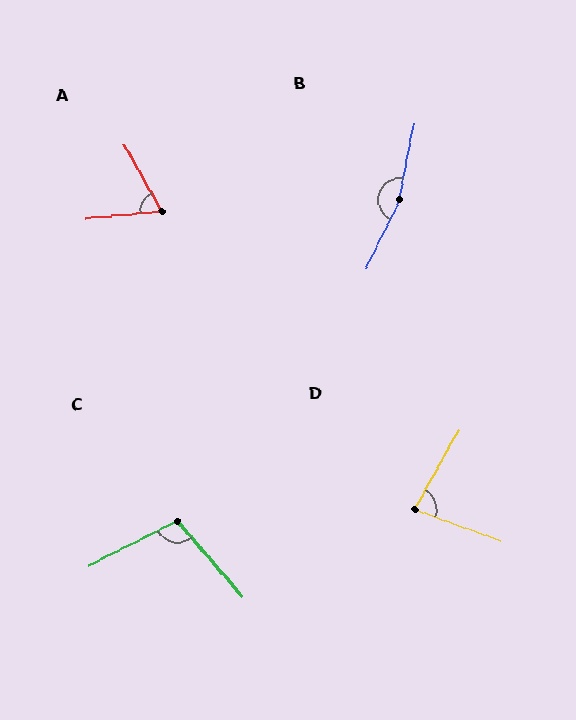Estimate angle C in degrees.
Approximately 104 degrees.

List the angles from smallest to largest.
A (66°), D (81°), C (104°), B (165°).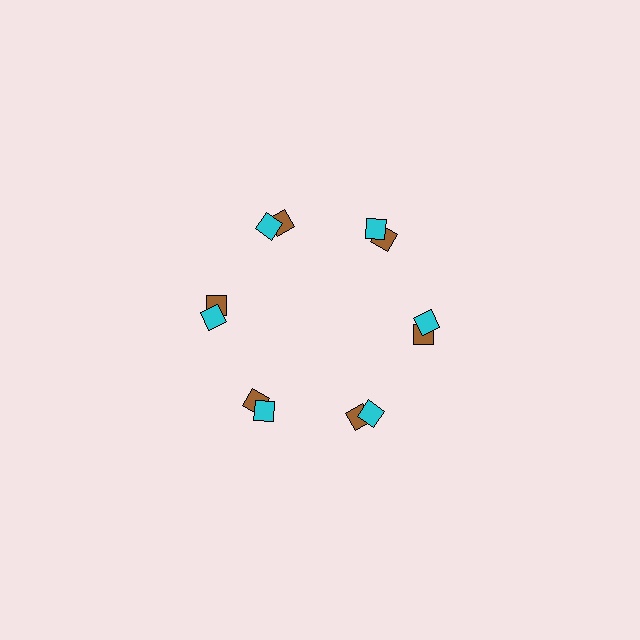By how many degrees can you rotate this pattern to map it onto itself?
The pattern maps onto itself every 60 degrees of rotation.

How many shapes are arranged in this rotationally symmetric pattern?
There are 12 shapes, arranged in 6 groups of 2.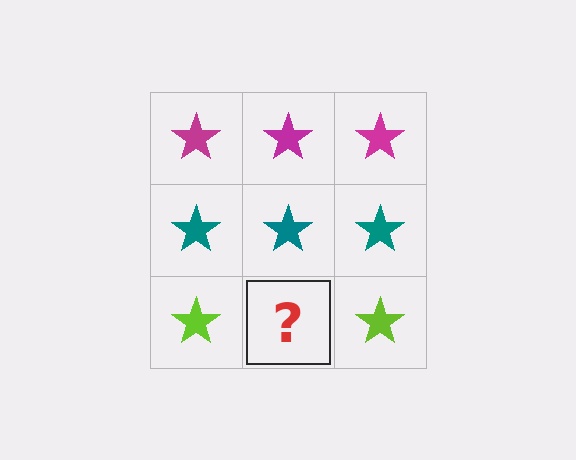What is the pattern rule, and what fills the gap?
The rule is that each row has a consistent color. The gap should be filled with a lime star.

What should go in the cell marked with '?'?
The missing cell should contain a lime star.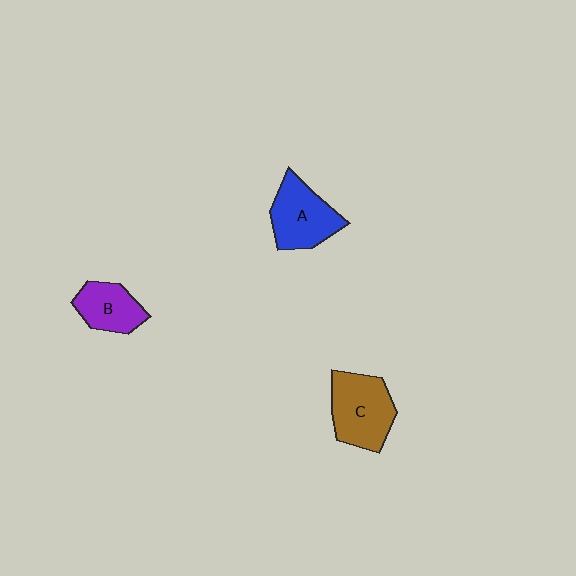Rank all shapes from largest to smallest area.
From largest to smallest: C (brown), A (blue), B (purple).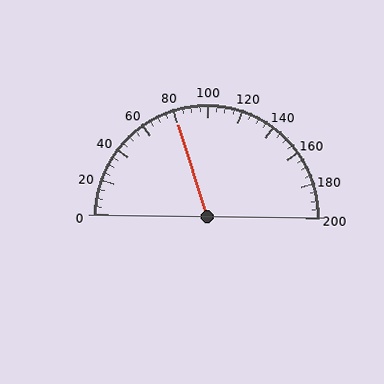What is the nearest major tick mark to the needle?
The nearest major tick mark is 80.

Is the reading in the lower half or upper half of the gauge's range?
The reading is in the lower half of the range (0 to 200).